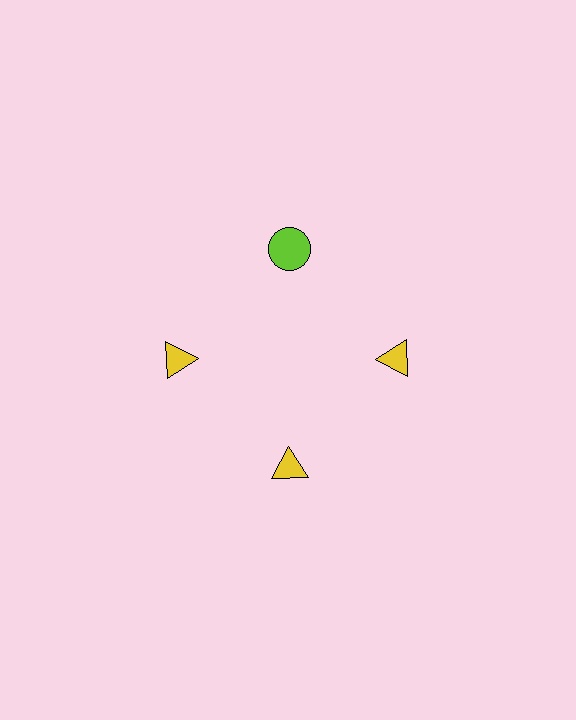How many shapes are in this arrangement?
There are 4 shapes arranged in a ring pattern.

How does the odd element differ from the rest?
It differs in both color (lime instead of yellow) and shape (circle instead of triangle).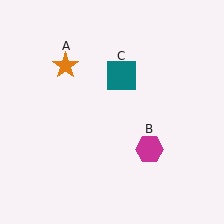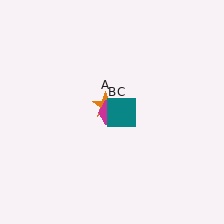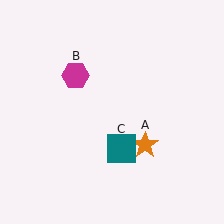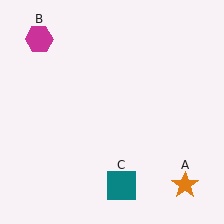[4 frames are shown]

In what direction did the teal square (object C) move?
The teal square (object C) moved down.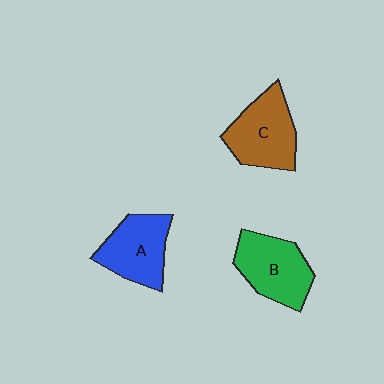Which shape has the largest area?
Shape C (brown).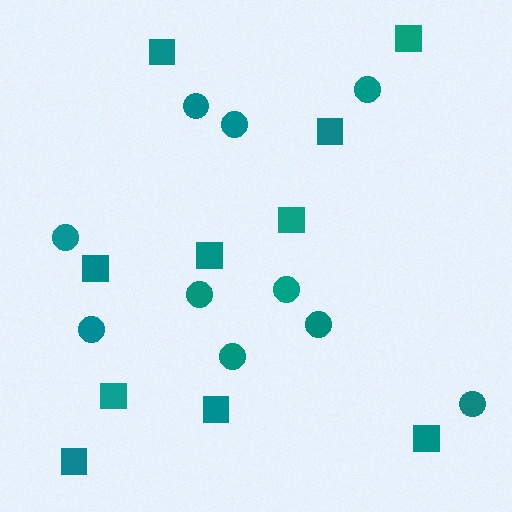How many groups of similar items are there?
There are 2 groups: one group of circles (10) and one group of squares (10).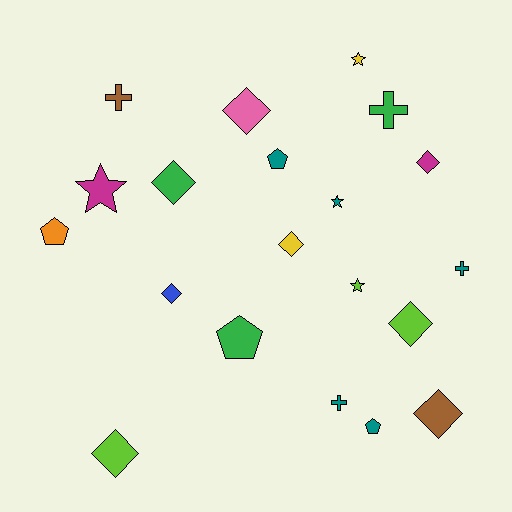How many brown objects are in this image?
There are 2 brown objects.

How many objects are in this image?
There are 20 objects.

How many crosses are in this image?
There are 4 crosses.